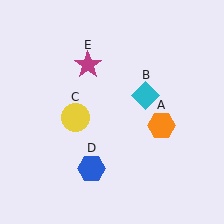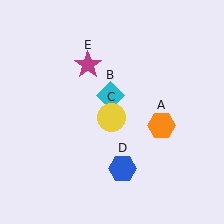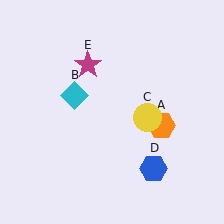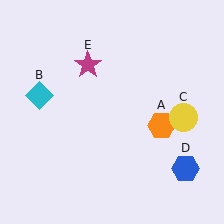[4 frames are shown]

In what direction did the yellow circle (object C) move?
The yellow circle (object C) moved right.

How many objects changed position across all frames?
3 objects changed position: cyan diamond (object B), yellow circle (object C), blue hexagon (object D).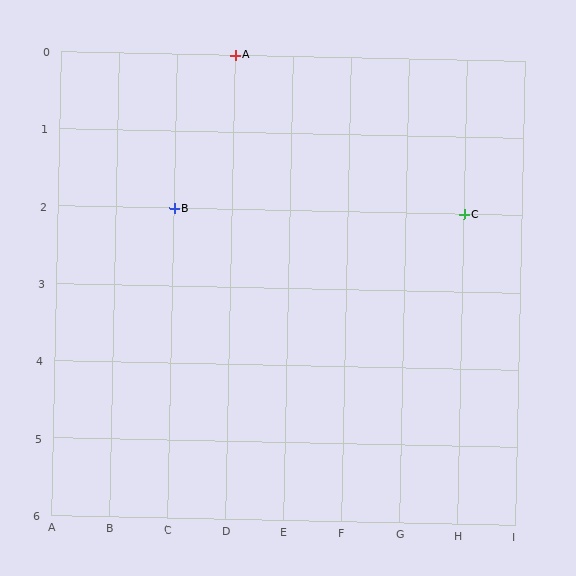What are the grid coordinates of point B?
Point B is at grid coordinates (C, 2).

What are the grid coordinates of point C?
Point C is at grid coordinates (H, 2).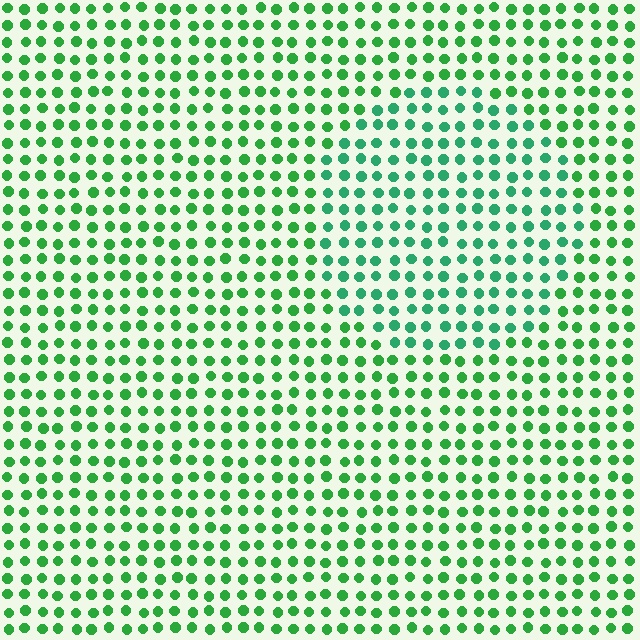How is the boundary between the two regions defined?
The boundary is defined purely by a slight shift in hue (about 24 degrees). Spacing, size, and orientation are identical on both sides.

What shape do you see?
I see a circle.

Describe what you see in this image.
The image is filled with small green elements in a uniform arrangement. A circle-shaped region is visible where the elements are tinted to a slightly different hue, forming a subtle color boundary.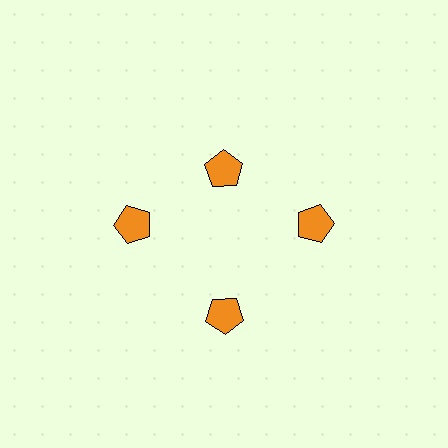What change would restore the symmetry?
The symmetry would be restored by moving it outward, back onto the ring so that all 4 pentagons sit at equal angles and equal distance from the center.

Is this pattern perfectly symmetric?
No. The 4 orange pentagons are arranged in a ring, but one element near the 12 o'clock position is pulled inward toward the center, breaking the 4-fold rotational symmetry.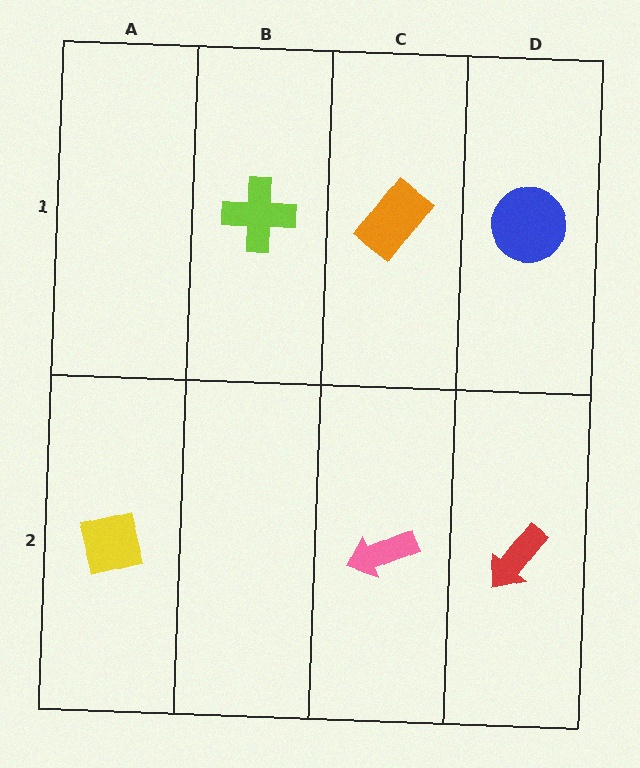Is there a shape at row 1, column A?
No, that cell is empty.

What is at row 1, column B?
A lime cross.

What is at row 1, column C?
An orange rectangle.